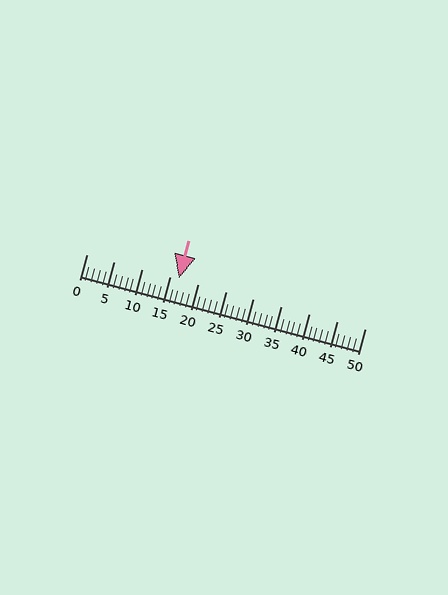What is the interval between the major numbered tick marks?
The major tick marks are spaced 5 units apart.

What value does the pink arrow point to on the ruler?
The pink arrow points to approximately 17.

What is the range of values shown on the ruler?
The ruler shows values from 0 to 50.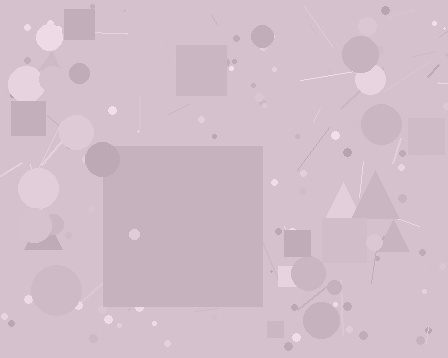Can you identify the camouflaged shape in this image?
The camouflaged shape is a square.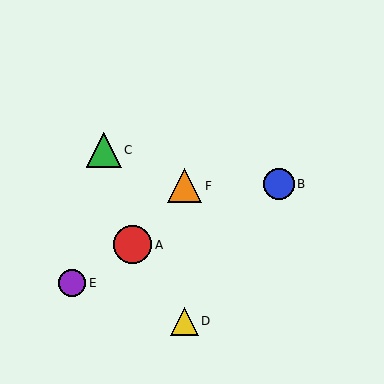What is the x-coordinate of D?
Object D is at x≈184.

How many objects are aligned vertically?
2 objects (D, F) are aligned vertically.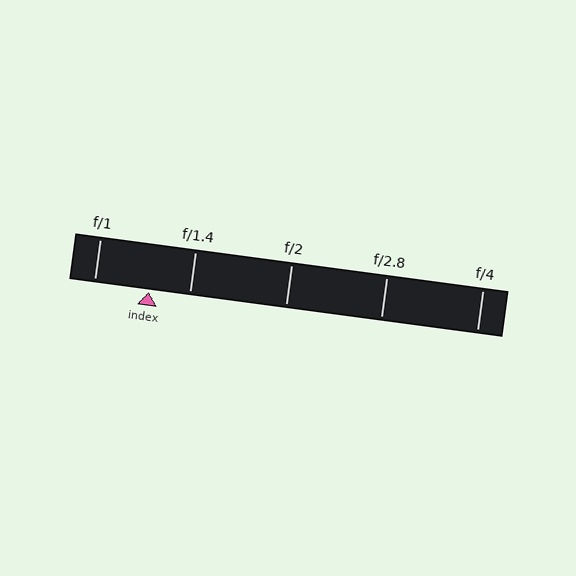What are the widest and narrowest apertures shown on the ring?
The widest aperture shown is f/1 and the narrowest is f/4.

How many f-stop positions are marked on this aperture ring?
There are 5 f-stop positions marked.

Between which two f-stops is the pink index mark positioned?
The index mark is between f/1 and f/1.4.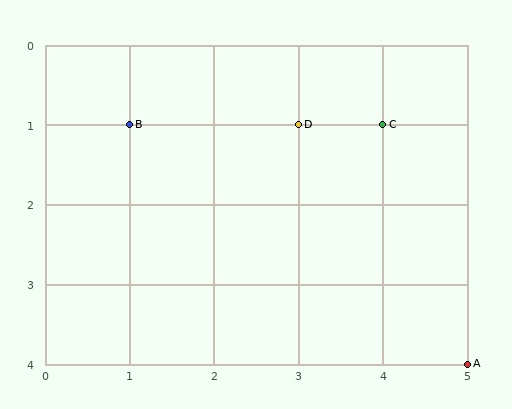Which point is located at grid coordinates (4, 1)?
Point C is at (4, 1).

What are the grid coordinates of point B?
Point B is at grid coordinates (1, 1).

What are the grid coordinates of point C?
Point C is at grid coordinates (4, 1).